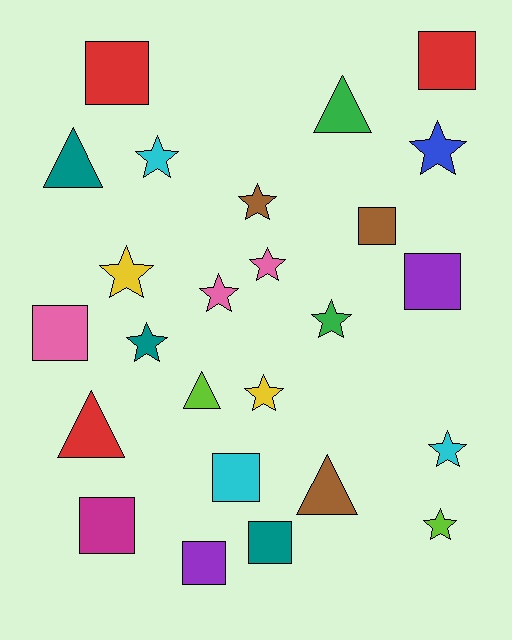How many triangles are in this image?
There are 5 triangles.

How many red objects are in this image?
There are 3 red objects.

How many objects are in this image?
There are 25 objects.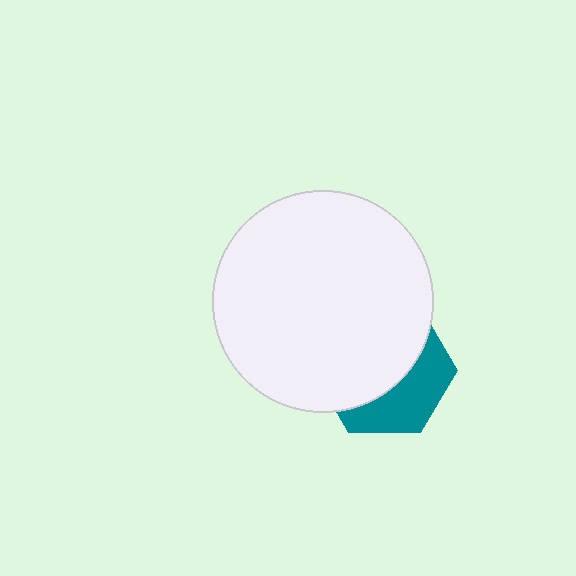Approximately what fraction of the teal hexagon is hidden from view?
Roughly 61% of the teal hexagon is hidden behind the white circle.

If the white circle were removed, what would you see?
You would see the complete teal hexagon.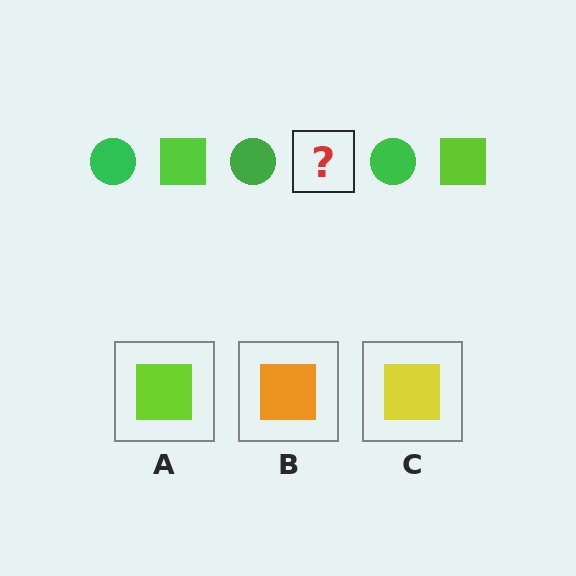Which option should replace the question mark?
Option A.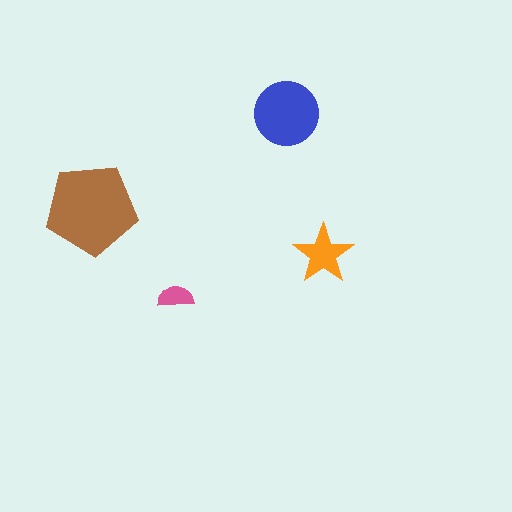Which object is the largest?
The brown pentagon.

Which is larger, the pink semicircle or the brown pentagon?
The brown pentagon.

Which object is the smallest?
The pink semicircle.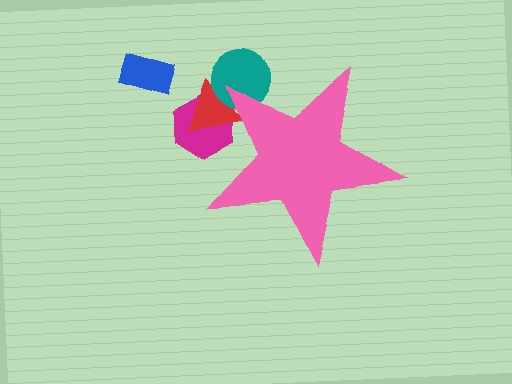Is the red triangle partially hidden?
Yes, the red triangle is partially hidden behind the pink star.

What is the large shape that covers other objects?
A pink star.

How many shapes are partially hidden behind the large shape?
3 shapes are partially hidden.